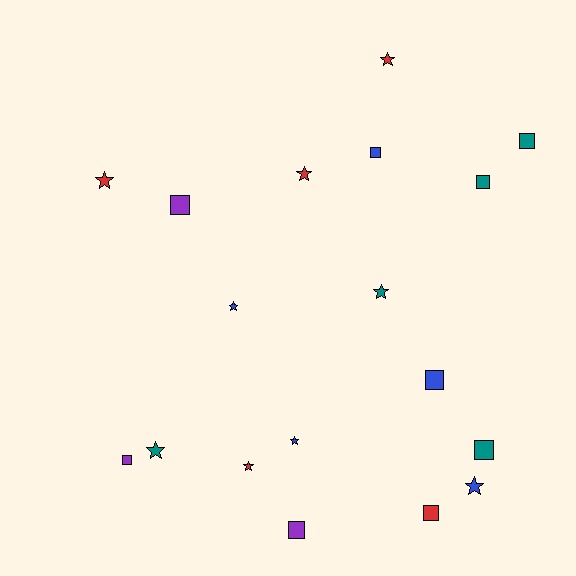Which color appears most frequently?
Red, with 5 objects.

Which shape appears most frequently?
Star, with 9 objects.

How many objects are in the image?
There are 18 objects.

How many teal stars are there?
There are 2 teal stars.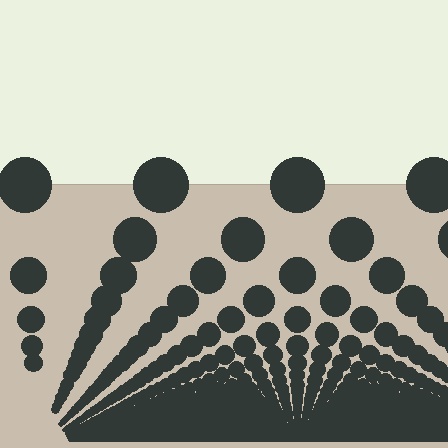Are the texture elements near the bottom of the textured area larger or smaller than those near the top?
Smaller. The gradient is inverted — elements near the bottom are smaller and denser.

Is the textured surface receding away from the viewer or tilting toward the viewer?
The surface appears to tilt toward the viewer. Texture elements get larger and sparser toward the top.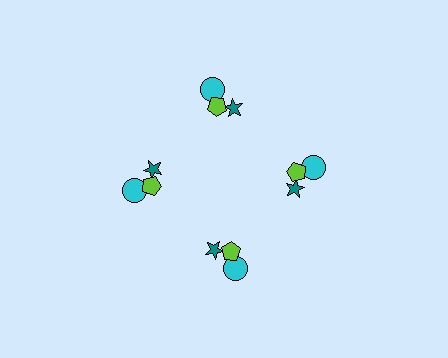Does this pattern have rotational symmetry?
Yes, this pattern has 4-fold rotational symmetry. It looks the same after rotating 90 degrees around the center.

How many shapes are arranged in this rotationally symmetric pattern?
There are 12 shapes, arranged in 4 groups of 3.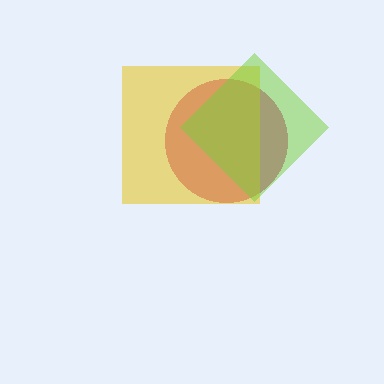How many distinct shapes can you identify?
There are 3 distinct shapes: a magenta circle, a yellow square, a lime diamond.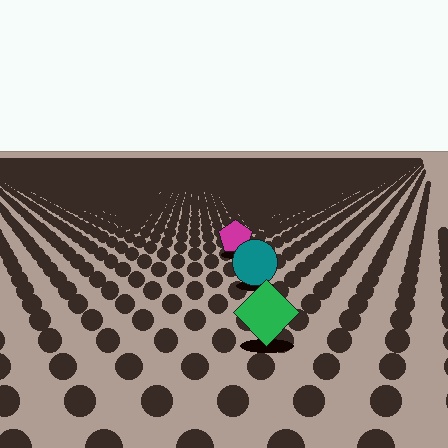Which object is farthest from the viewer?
The magenta pentagon is farthest from the viewer. It appears smaller and the ground texture around it is denser.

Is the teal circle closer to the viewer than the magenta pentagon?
Yes. The teal circle is closer — you can tell from the texture gradient: the ground texture is coarser near it.